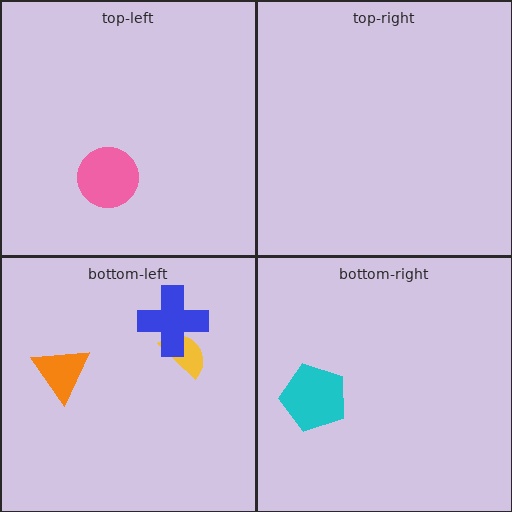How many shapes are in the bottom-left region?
3.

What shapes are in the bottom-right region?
The cyan pentagon.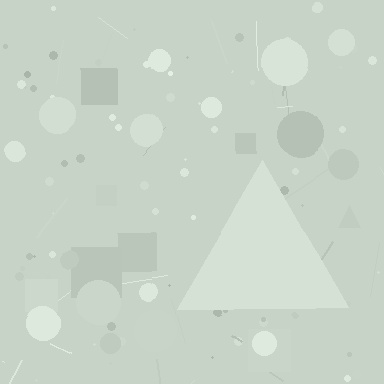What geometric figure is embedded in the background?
A triangle is embedded in the background.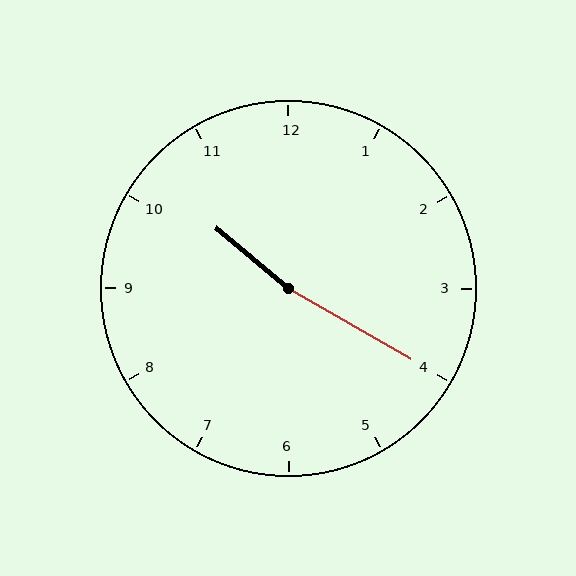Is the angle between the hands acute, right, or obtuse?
It is obtuse.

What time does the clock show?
10:20.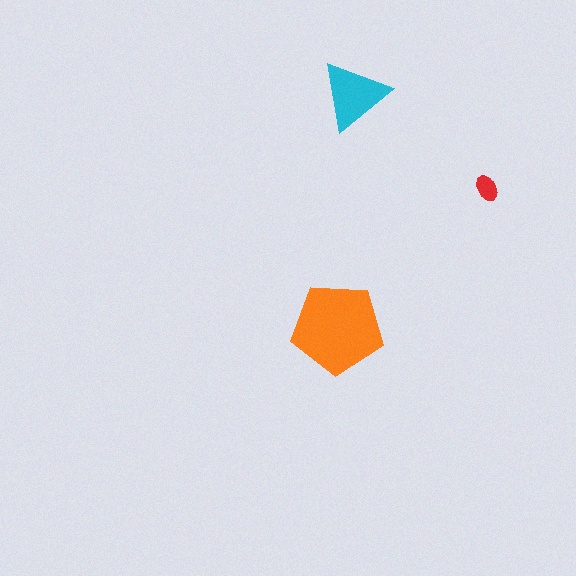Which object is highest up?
The cyan triangle is topmost.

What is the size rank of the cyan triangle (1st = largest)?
2nd.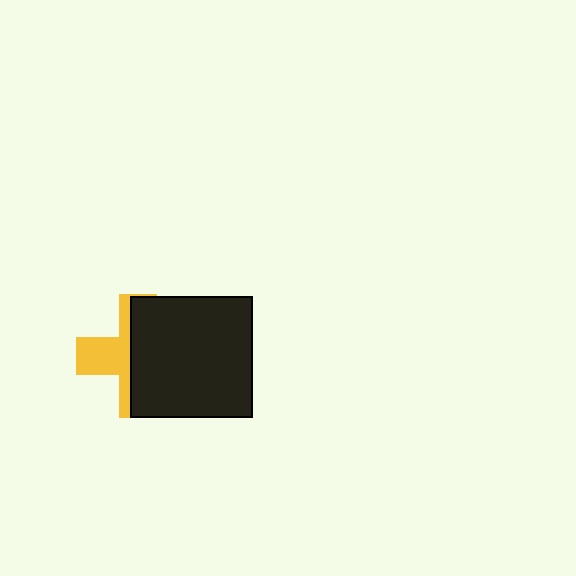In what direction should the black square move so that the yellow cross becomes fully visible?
The black square should move right. That is the shortest direction to clear the overlap and leave the yellow cross fully visible.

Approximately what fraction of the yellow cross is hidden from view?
Roughly 63% of the yellow cross is hidden behind the black square.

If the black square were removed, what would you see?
You would see the complete yellow cross.